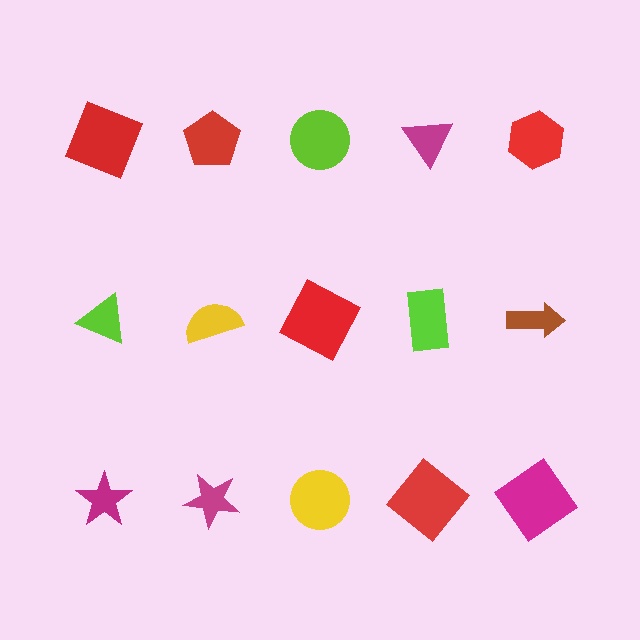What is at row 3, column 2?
A magenta star.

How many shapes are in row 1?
5 shapes.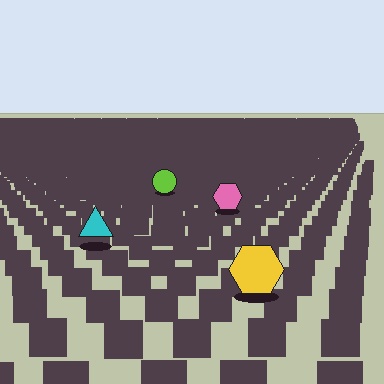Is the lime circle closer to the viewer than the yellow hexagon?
No. The yellow hexagon is closer — you can tell from the texture gradient: the ground texture is coarser near it.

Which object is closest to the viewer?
The yellow hexagon is closest. The texture marks near it are larger and more spread out.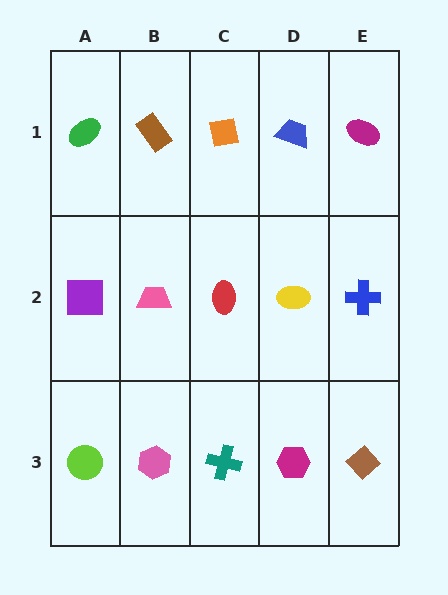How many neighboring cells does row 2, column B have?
4.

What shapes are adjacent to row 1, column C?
A red ellipse (row 2, column C), a brown rectangle (row 1, column B), a blue trapezoid (row 1, column D).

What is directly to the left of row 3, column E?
A magenta hexagon.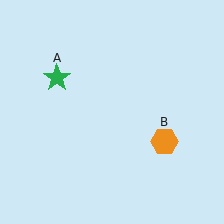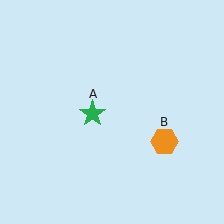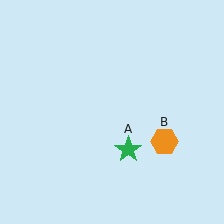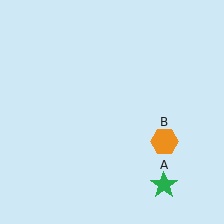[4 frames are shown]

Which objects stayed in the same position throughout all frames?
Orange hexagon (object B) remained stationary.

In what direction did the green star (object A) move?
The green star (object A) moved down and to the right.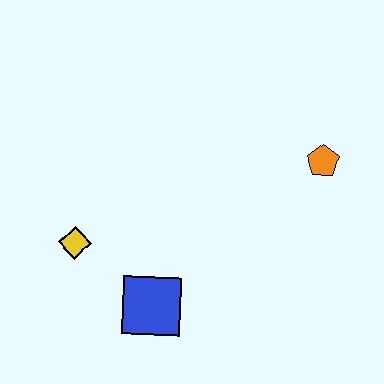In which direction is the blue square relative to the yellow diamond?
The blue square is to the right of the yellow diamond.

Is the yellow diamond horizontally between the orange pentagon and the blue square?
No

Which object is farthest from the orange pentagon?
The yellow diamond is farthest from the orange pentagon.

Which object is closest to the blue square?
The yellow diamond is closest to the blue square.